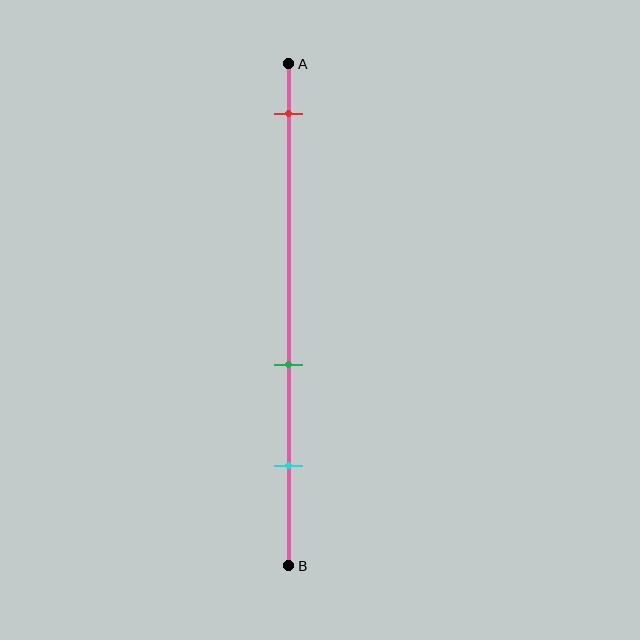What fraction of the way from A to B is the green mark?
The green mark is approximately 60% (0.6) of the way from A to B.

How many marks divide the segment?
There are 3 marks dividing the segment.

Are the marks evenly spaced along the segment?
No, the marks are not evenly spaced.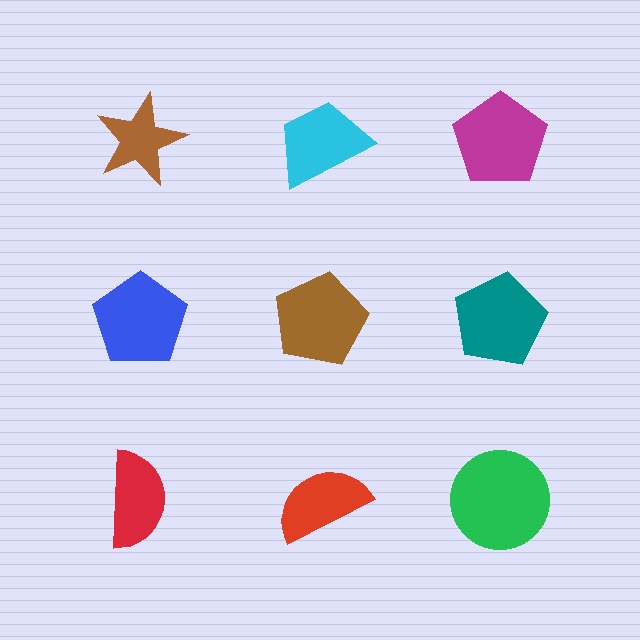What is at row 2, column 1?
A blue pentagon.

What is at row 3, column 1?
A red semicircle.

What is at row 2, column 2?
A brown pentagon.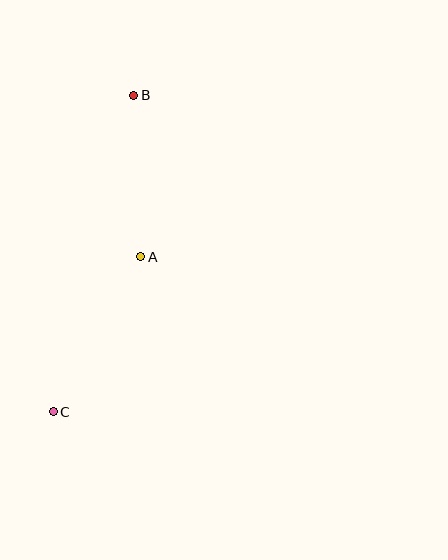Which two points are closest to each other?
Points A and B are closest to each other.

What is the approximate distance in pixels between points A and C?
The distance between A and C is approximately 178 pixels.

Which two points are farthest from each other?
Points B and C are farthest from each other.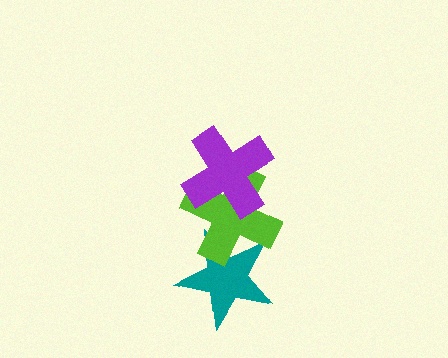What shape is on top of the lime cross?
The purple cross is on top of the lime cross.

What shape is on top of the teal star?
The lime cross is on top of the teal star.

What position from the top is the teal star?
The teal star is 3rd from the top.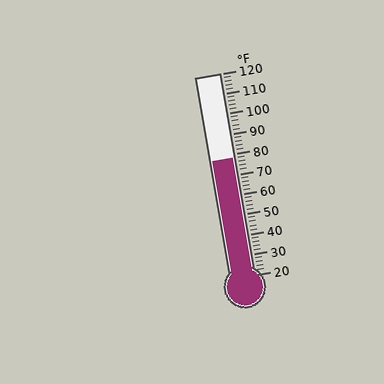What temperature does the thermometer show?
The thermometer shows approximately 78°F.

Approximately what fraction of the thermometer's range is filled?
The thermometer is filled to approximately 60% of its range.